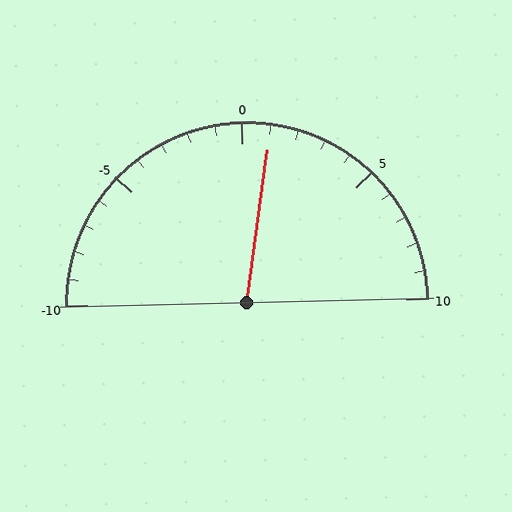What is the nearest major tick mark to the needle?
The nearest major tick mark is 0.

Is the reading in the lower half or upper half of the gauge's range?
The reading is in the upper half of the range (-10 to 10).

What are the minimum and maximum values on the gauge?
The gauge ranges from -10 to 10.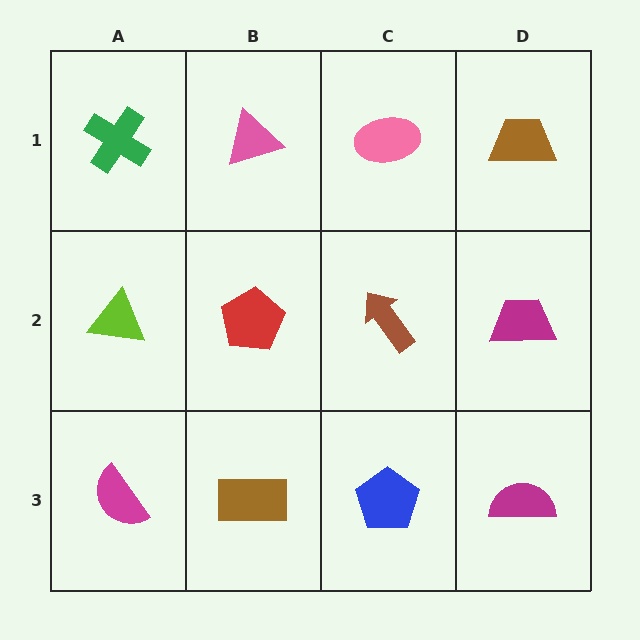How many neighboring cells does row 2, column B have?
4.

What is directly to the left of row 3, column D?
A blue pentagon.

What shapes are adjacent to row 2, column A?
A green cross (row 1, column A), a magenta semicircle (row 3, column A), a red pentagon (row 2, column B).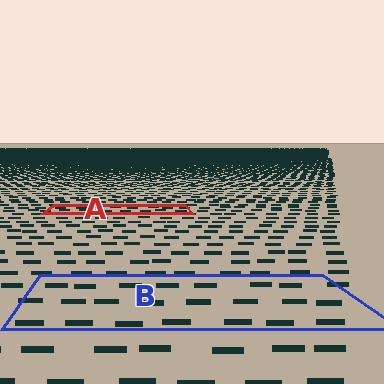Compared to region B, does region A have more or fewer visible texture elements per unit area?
Region A has more texture elements per unit area — they are packed more densely because it is farther away.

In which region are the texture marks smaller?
The texture marks are smaller in region A, because it is farther away.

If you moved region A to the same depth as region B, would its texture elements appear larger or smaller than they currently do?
They would appear larger. At a closer depth, the same texture elements are projected at a bigger on-screen size.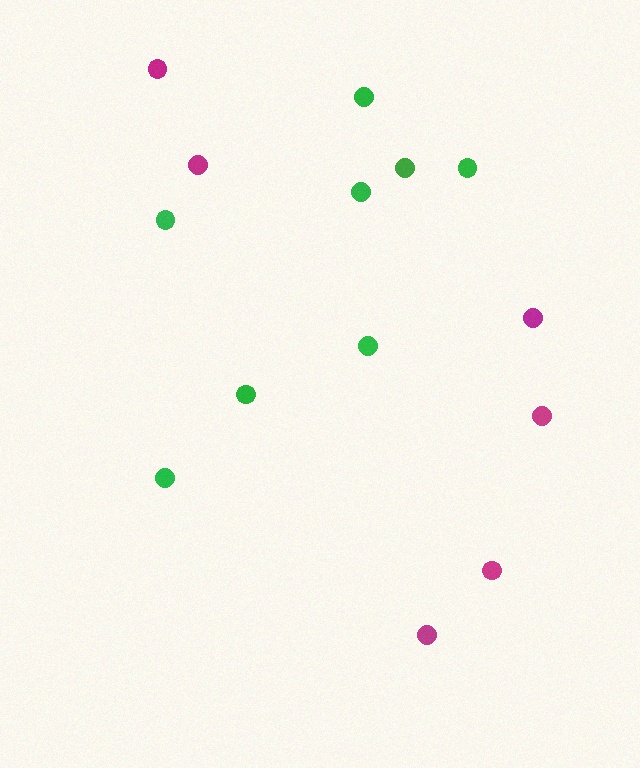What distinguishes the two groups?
There are 2 groups: one group of green circles (8) and one group of magenta circles (6).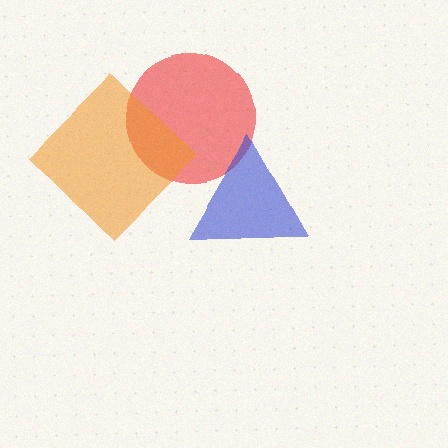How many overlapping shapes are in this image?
There are 3 overlapping shapes in the image.